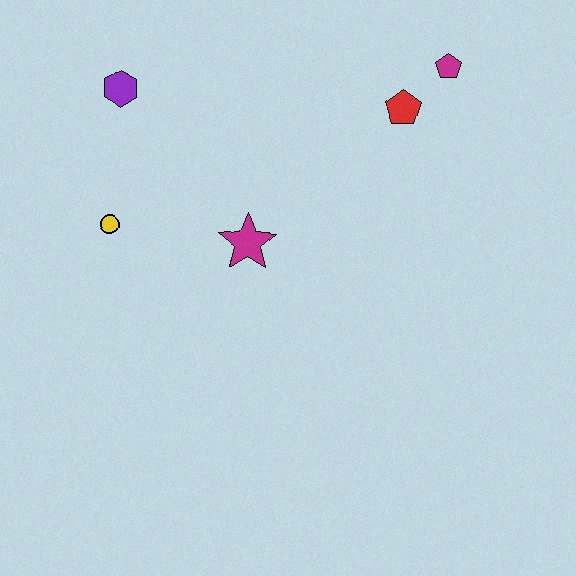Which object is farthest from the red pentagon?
The yellow circle is farthest from the red pentagon.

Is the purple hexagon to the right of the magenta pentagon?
No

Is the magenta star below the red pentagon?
Yes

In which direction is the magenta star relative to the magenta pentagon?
The magenta star is to the left of the magenta pentagon.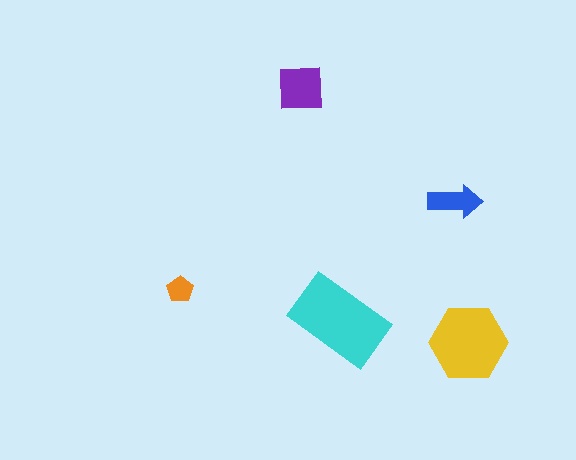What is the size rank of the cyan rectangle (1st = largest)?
1st.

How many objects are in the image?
There are 5 objects in the image.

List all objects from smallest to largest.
The orange pentagon, the blue arrow, the purple square, the yellow hexagon, the cyan rectangle.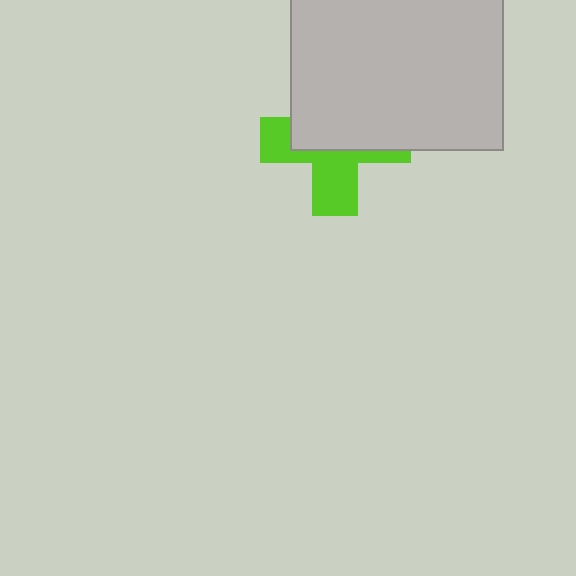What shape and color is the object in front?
The object in front is a light gray square.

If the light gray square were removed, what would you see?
You would see the complete lime cross.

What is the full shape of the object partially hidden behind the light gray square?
The partially hidden object is a lime cross.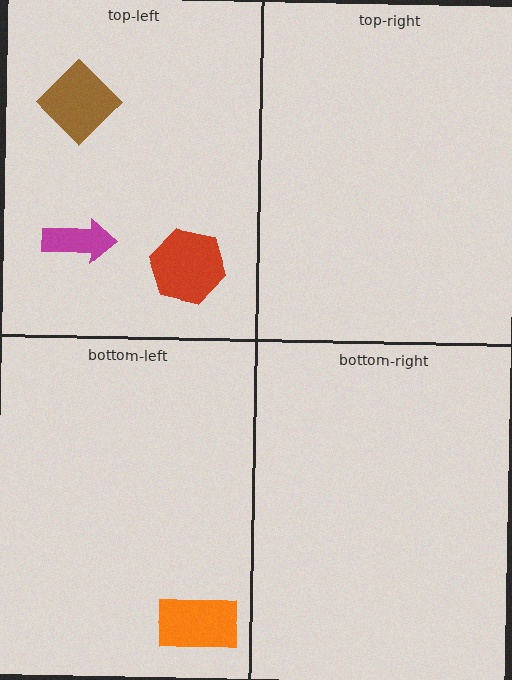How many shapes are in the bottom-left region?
1.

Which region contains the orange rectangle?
The bottom-left region.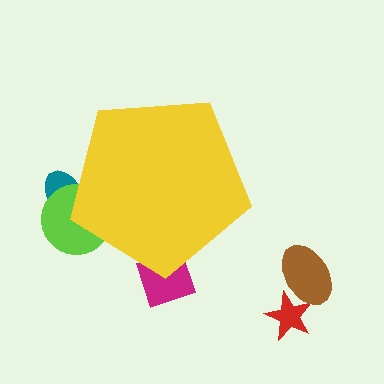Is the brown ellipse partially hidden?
No, the brown ellipse is fully visible.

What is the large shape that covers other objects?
A yellow pentagon.